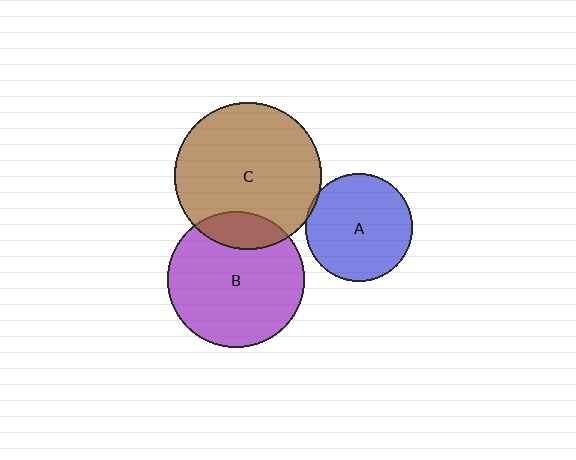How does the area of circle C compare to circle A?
Approximately 1.9 times.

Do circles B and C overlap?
Yes.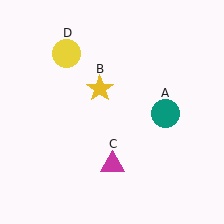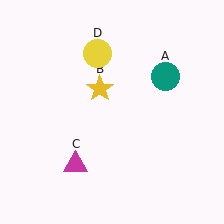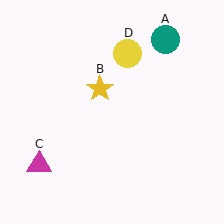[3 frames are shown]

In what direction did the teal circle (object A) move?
The teal circle (object A) moved up.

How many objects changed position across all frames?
3 objects changed position: teal circle (object A), magenta triangle (object C), yellow circle (object D).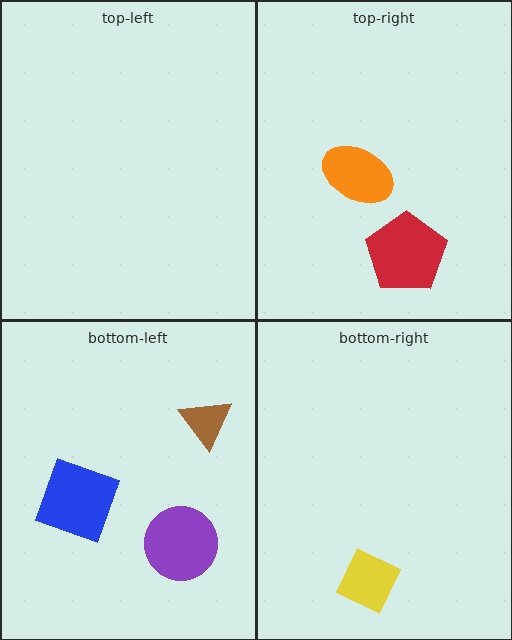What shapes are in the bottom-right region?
The yellow diamond.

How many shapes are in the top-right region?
2.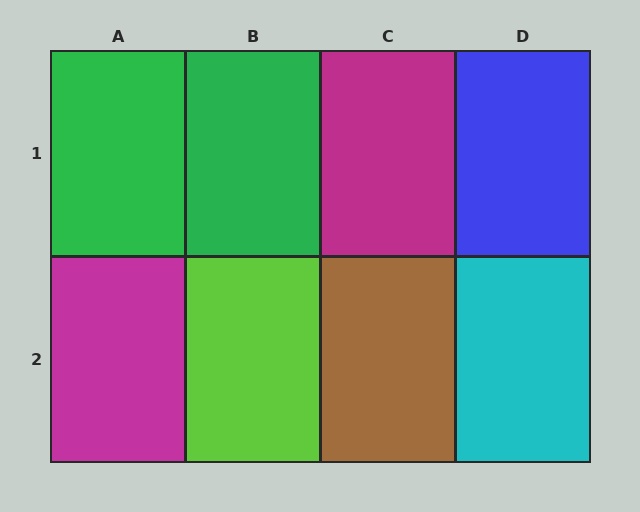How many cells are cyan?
1 cell is cyan.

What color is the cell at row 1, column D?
Blue.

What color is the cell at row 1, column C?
Magenta.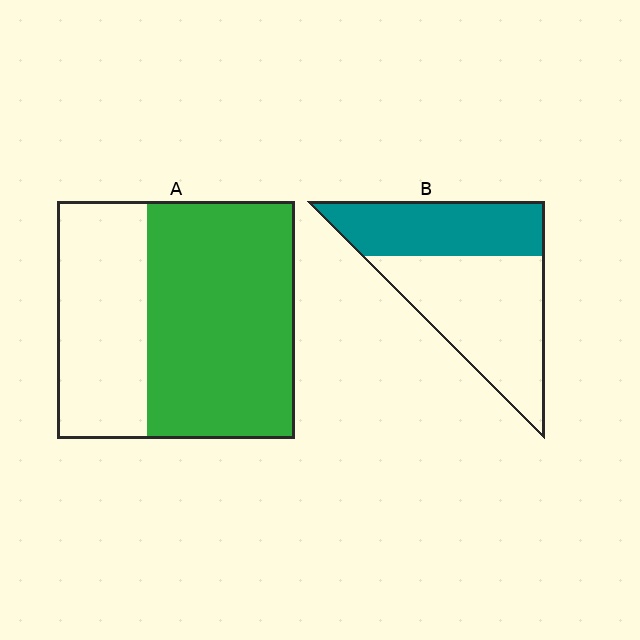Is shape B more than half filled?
No.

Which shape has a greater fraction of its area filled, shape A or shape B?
Shape A.